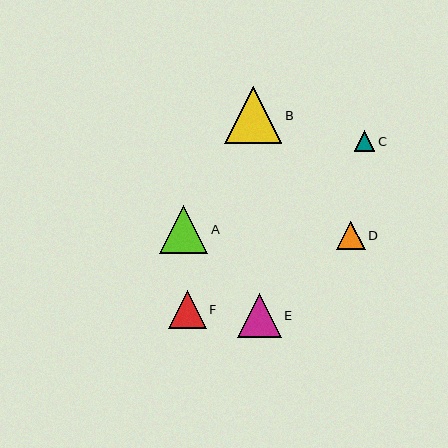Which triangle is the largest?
Triangle B is the largest with a size of approximately 57 pixels.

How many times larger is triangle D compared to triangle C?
Triangle D is approximately 1.4 times the size of triangle C.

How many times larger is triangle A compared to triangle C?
Triangle A is approximately 2.4 times the size of triangle C.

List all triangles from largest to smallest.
From largest to smallest: B, A, E, F, D, C.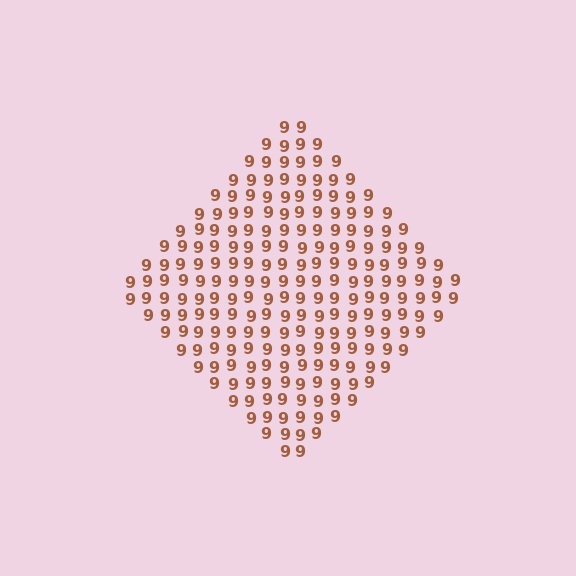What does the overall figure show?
The overall figure shows a diamond.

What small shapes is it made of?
It is made of small digit 9's.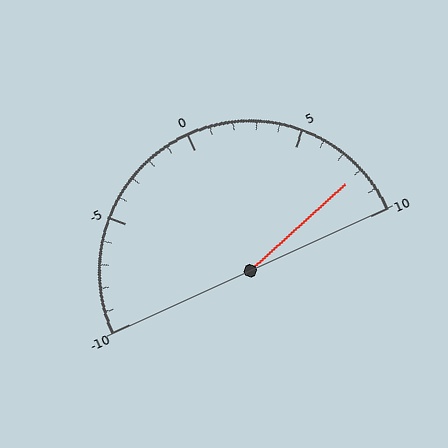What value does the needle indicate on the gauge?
The needle indicates approximately 8.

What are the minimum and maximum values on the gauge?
The gauge ranges from -10 to 10.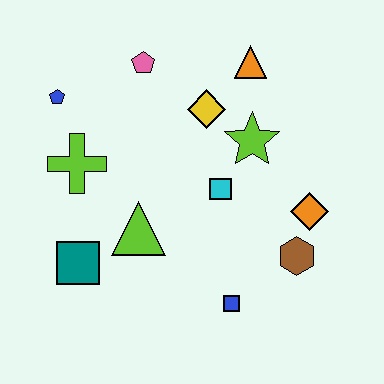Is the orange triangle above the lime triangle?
Yes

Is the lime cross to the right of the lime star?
No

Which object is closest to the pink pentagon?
The yellow diamond is closest to the pink pentagon.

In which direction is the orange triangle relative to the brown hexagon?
The orange triangle is above the brown hexagon.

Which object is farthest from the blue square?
The blue pentagon is farthest from the blue square.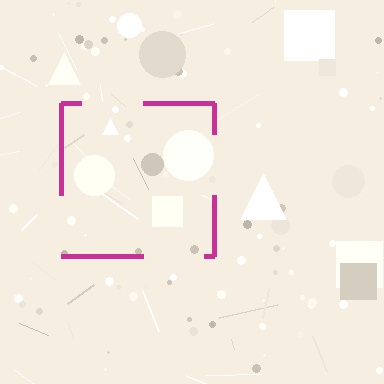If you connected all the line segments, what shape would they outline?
They would outline a square.